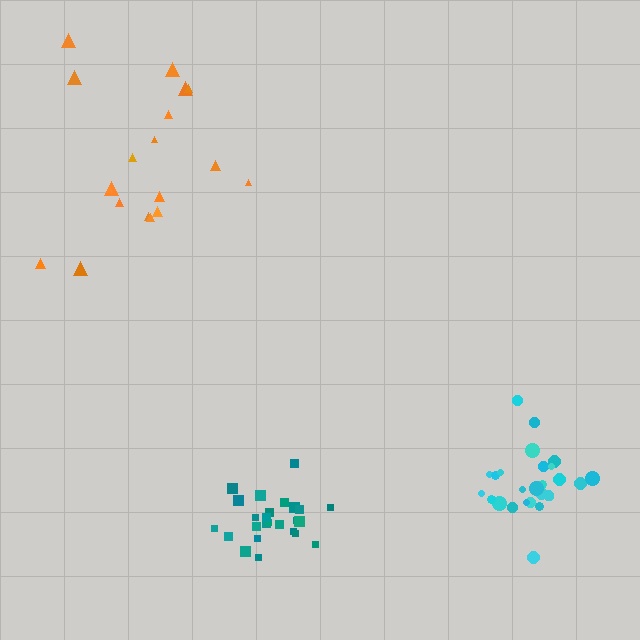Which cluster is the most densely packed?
Teal.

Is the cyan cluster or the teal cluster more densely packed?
Teal.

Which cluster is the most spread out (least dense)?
Orange.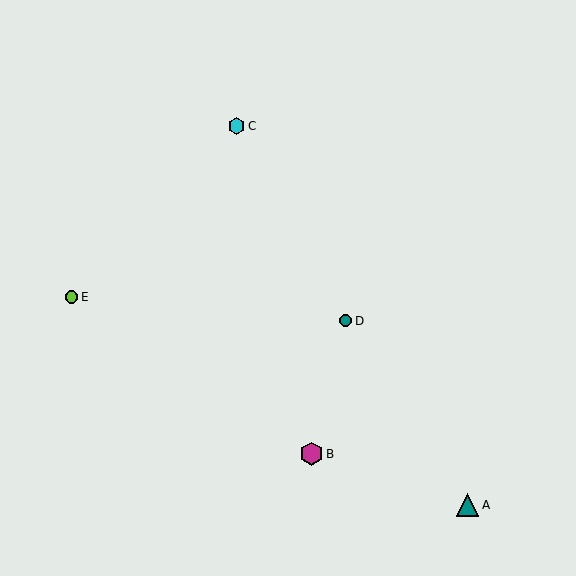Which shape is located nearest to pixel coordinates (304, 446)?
The magenta hexagon (labeled B) at (312, 454) is nearest to that location.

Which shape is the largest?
The magenta hexagon (labeled B) is the largest.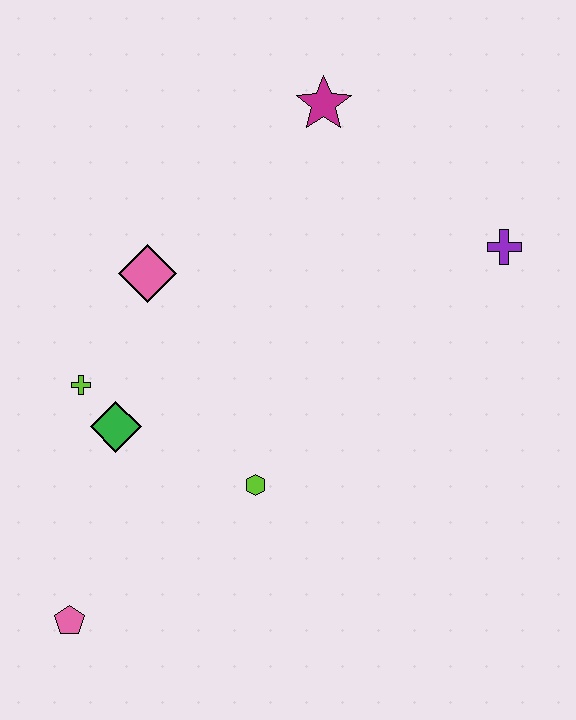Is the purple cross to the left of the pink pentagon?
No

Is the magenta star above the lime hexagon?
Yes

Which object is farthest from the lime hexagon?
The magenta star is farthest from the lime hexagon.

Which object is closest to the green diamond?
The lime cross is closest to the green diamond.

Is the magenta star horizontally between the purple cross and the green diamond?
Yes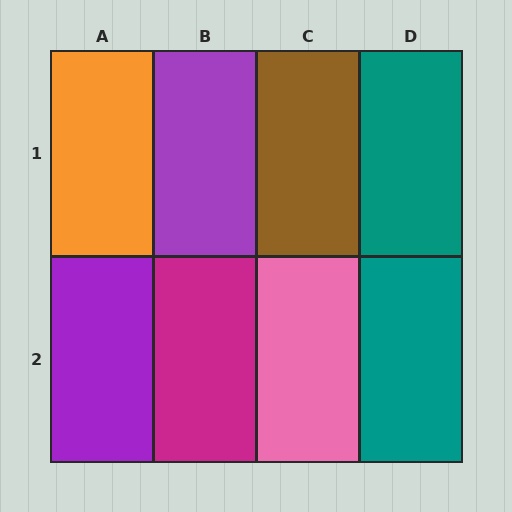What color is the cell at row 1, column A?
Orange.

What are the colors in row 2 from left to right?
Purple, magenta, pink, teal.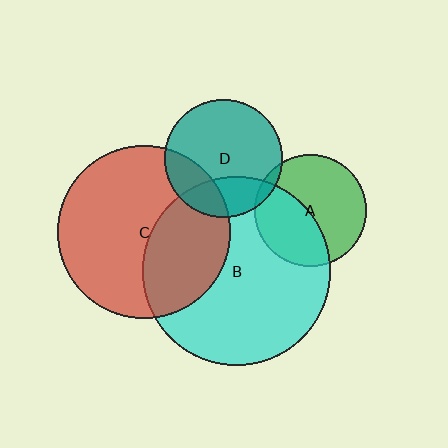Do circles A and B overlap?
Yes.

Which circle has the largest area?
Circle B (cyan).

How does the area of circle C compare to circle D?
Approximately 2.1 times.